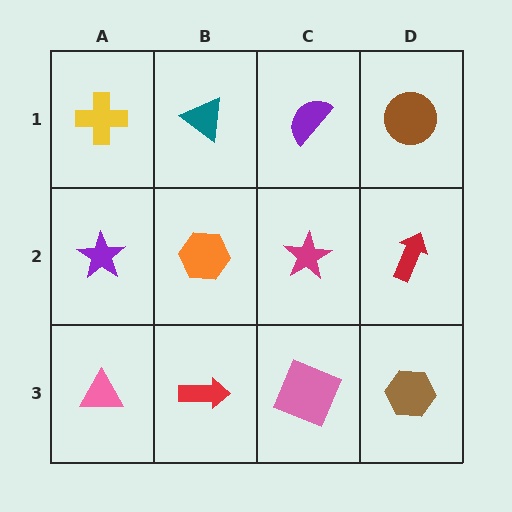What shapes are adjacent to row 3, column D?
A red arrow (row 2, column D), a pink square (row 3, column C).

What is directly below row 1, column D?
A red arrow.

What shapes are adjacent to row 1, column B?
An orange hexagon (row 2, column B), a yellow cross (row 1, column A), a purple semicircle (row 1, column C).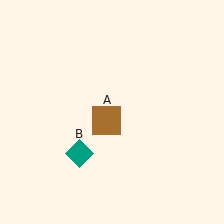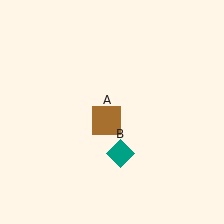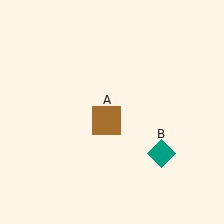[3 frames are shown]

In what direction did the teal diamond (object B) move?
The teal diamond (object B) moved right.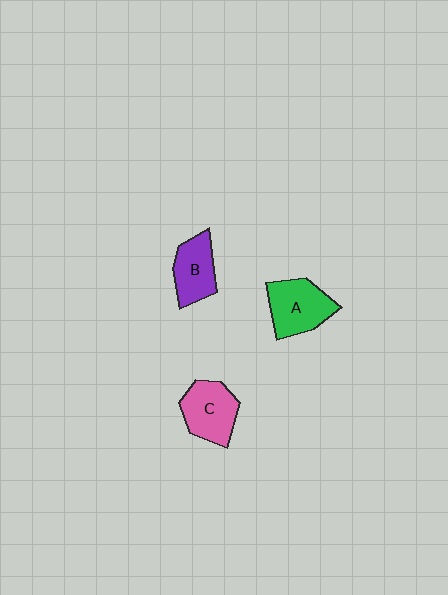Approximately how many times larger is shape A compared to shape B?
Approximately 1.2 times.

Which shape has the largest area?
Shape A (green).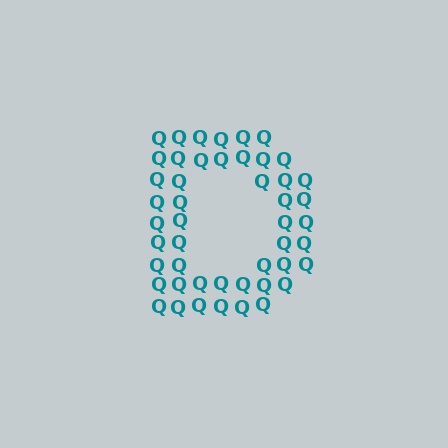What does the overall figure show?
The overall figure shows the letter D.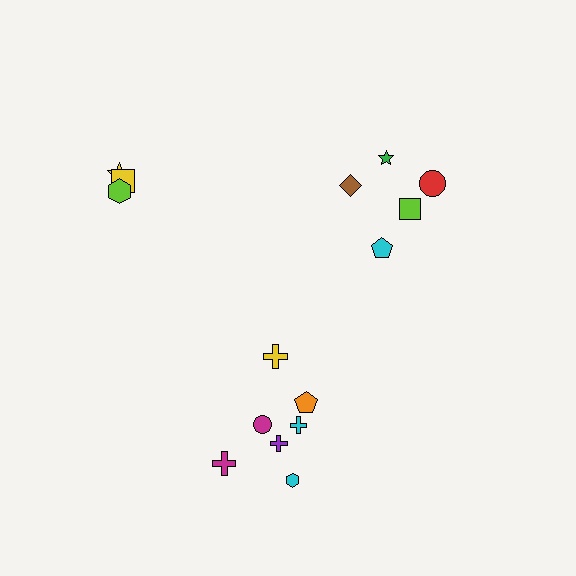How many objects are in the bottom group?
There are 7 objects.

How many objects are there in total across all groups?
There are 15 objects.